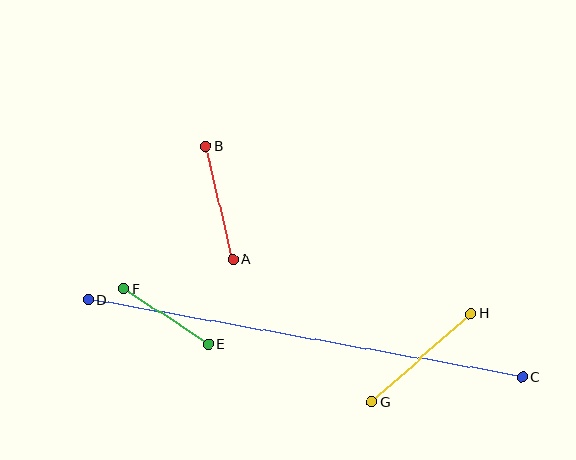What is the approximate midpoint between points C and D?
The midpoint is at approximately (305, 338) pixels.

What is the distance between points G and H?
The distance is approximately 132 pixels.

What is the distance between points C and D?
The distance is approximately 441 pixels.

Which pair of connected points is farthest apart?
Points C and D are farthest apart.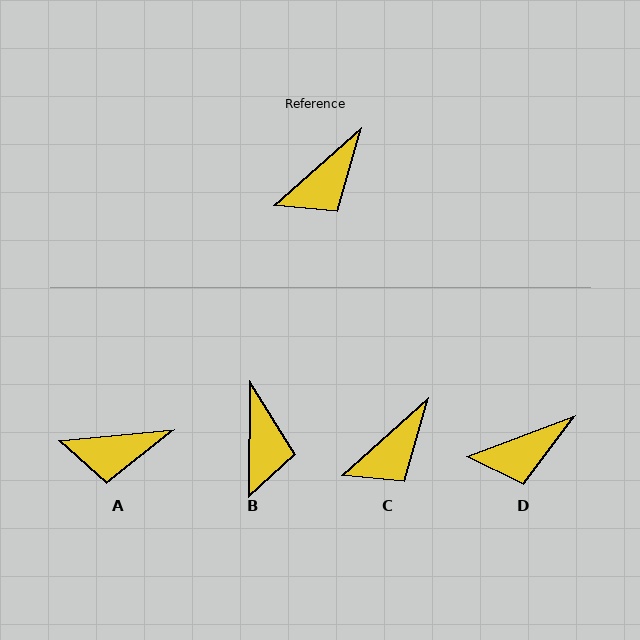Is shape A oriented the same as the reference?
No, it is off by about 36 degrees.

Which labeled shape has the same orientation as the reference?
C.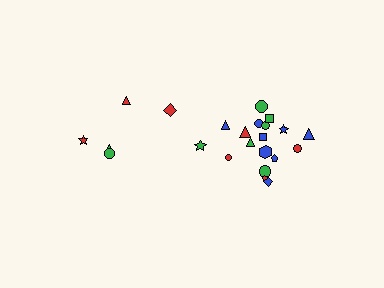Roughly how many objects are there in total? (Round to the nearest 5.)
Roughly 25 objects in total.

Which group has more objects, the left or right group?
The right group.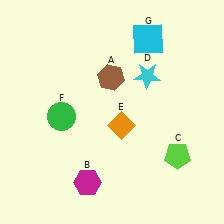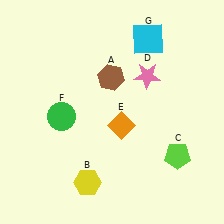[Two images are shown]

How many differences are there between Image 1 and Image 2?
There are 2 differences between the two images.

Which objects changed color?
B changed from magenta to yellow. D changed from cyan to pink.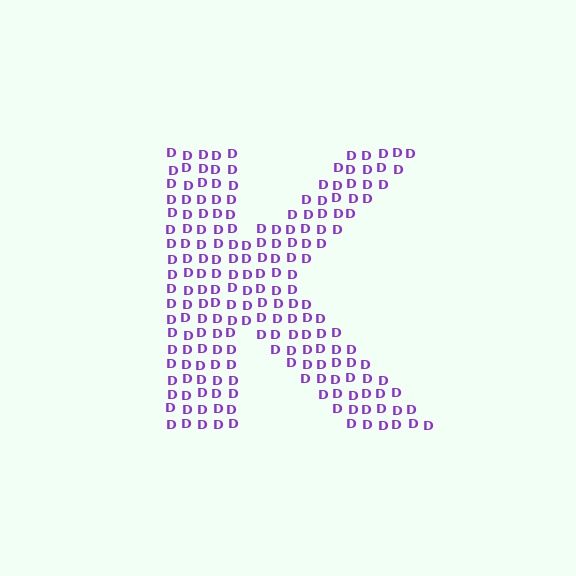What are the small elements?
The small elements are letter D's.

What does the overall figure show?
The overall figure shows the letter K.